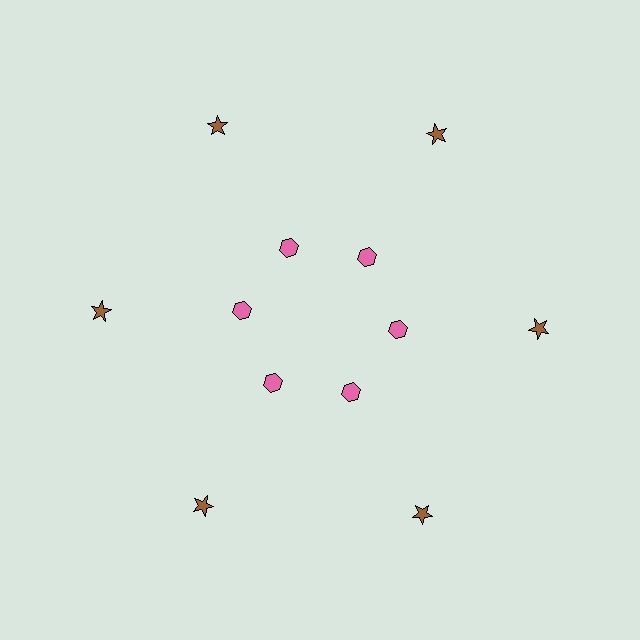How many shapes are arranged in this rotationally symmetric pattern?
There are 12 shapes, arranged in 6 groups of 2.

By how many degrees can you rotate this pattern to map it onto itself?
The pattern maps onto itself every 60 degrees of rotation.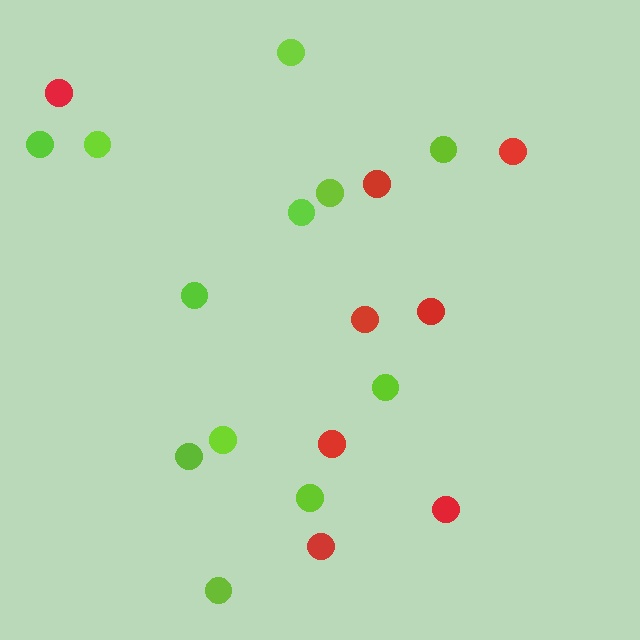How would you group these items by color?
There are 2 groups: one group of lime circles (12) and one group of red circles (8).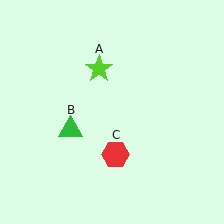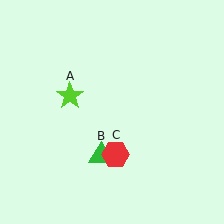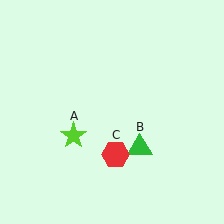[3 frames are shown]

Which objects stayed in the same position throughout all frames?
Red hexagon (object C) remained stationary.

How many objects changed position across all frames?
2 objects changed position: lime star (object A), green triangle (object B).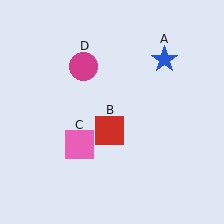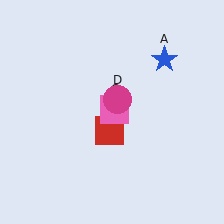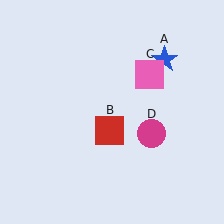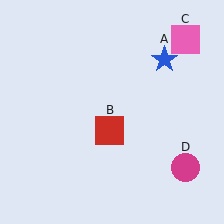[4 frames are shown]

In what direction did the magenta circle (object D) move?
The magenta circle (object D) moved down and to the right.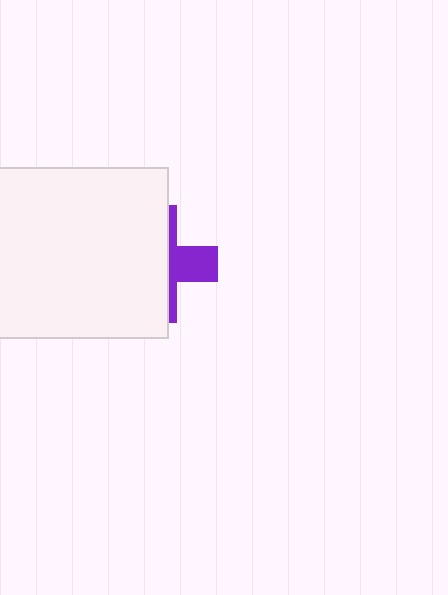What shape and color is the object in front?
The object in front is a white square.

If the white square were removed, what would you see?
You would see the complete purple cross.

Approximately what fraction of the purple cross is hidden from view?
Roughly 67% of the purple cross is hidden behind the white square.